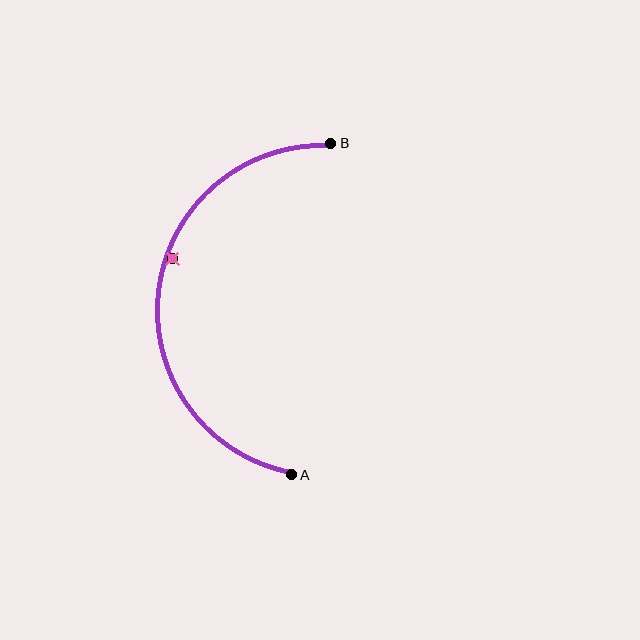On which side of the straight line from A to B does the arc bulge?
The arc bulges to the left of the straight line connecting A and B.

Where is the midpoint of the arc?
The arc midpoint is the point on the curve farthest from the straight line joining A and B. It sits to the left of that line.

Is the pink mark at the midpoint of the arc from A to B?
No — the pink mark does not lie on the arc at all. It sits slightly inside the curve.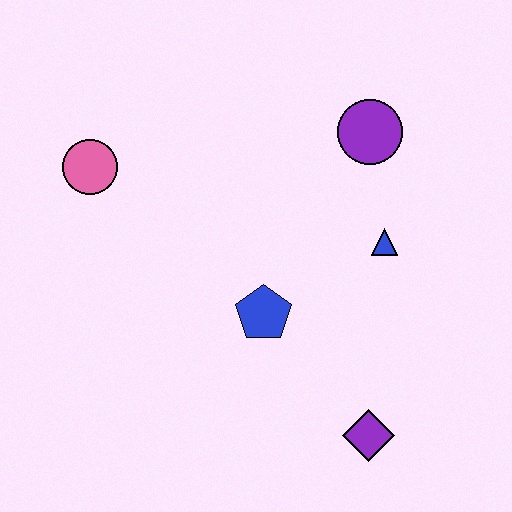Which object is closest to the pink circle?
The blue pentagon is closest to the pink circle.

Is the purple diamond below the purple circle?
Yes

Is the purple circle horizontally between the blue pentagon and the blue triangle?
Yes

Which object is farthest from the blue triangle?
The pink circle is farthest from the blue triangle.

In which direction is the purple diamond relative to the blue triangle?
The purple diamond is below the blue triangle.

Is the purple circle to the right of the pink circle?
Yes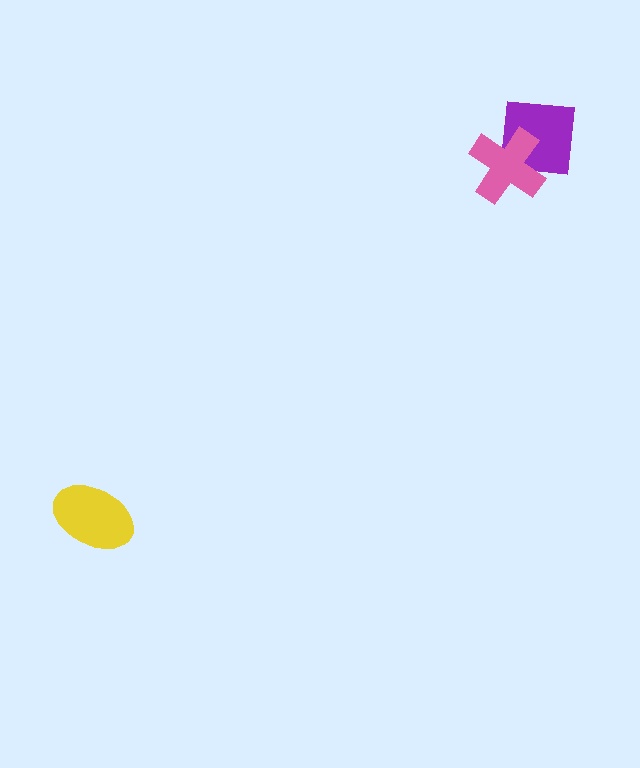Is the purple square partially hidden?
Yes, it is partially covered by another shape.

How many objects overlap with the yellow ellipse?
0 objects overlap with the yellow ellipse.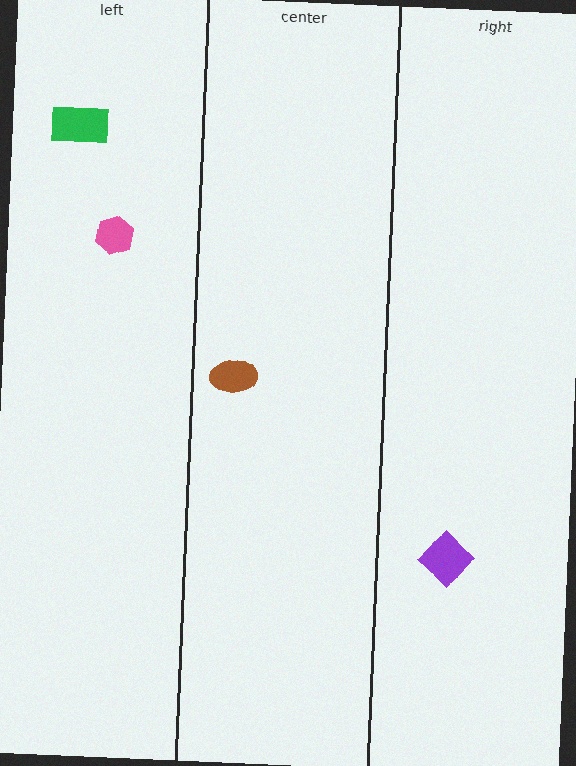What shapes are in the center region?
The brown ellipse.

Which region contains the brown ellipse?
The center region.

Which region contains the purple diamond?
The right region.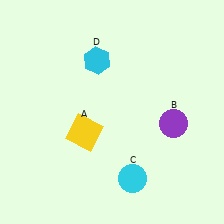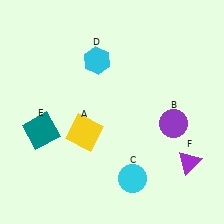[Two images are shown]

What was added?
A teal square (E), a purple triangle (F) were added in Image 2.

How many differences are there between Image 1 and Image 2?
There are 2 differences between the two images.